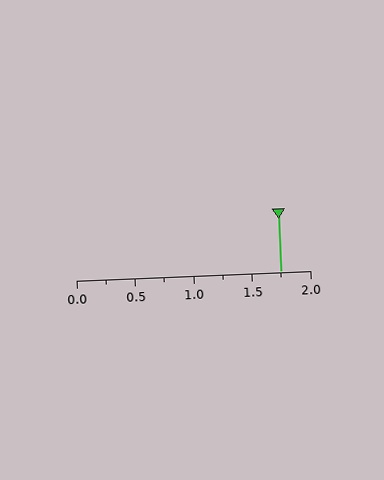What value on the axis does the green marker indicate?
The marker indicates approximately 1.75.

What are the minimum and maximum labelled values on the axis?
The axis runs from 0.0 to 2.0.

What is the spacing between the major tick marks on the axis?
The major ticks are spaced 0.5 apart.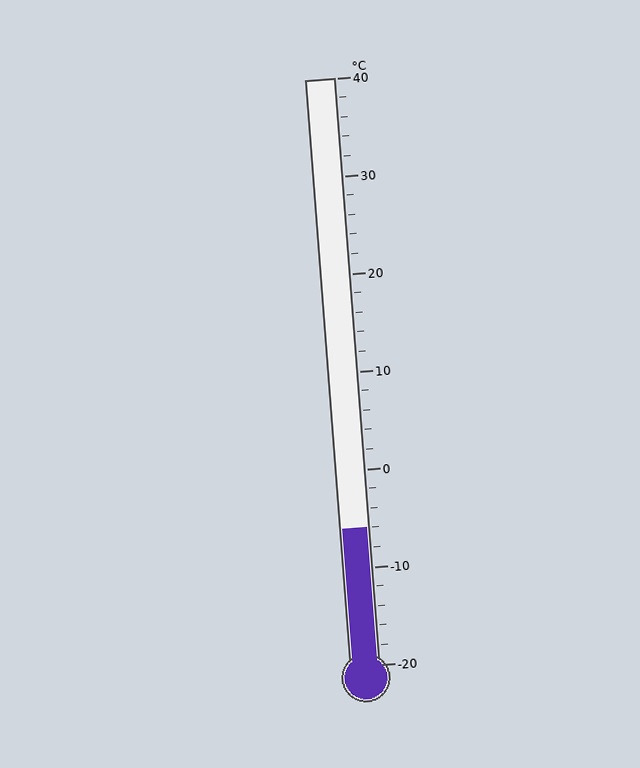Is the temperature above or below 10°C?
The temperature is below 10°C.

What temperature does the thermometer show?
The thermometer shows approximately -6°C.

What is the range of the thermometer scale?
The thermometer scale ranges from -20°C to 40°C.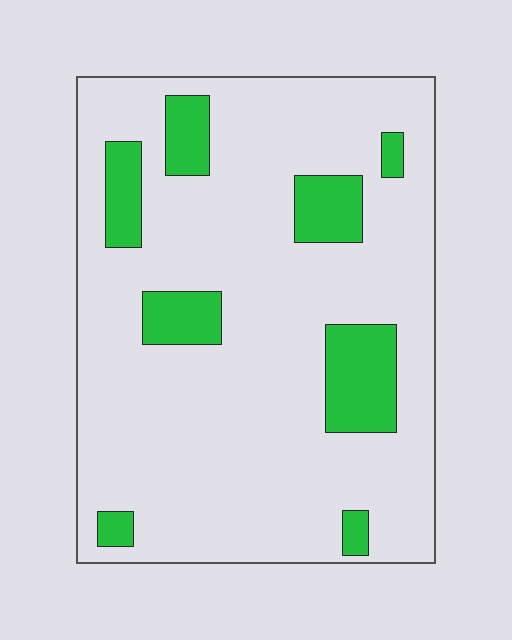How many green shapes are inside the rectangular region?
8.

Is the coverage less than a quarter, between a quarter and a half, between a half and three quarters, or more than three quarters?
Less than a quarter.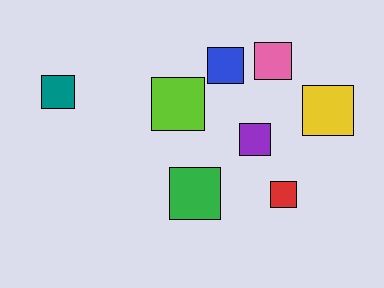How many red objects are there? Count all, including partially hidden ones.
There is 1 red object.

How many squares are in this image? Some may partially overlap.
There are 8 squares.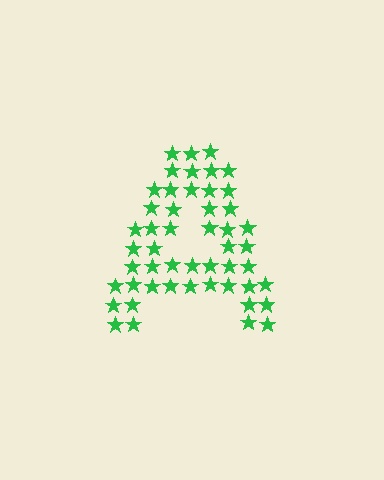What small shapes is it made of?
It is made of small stars.